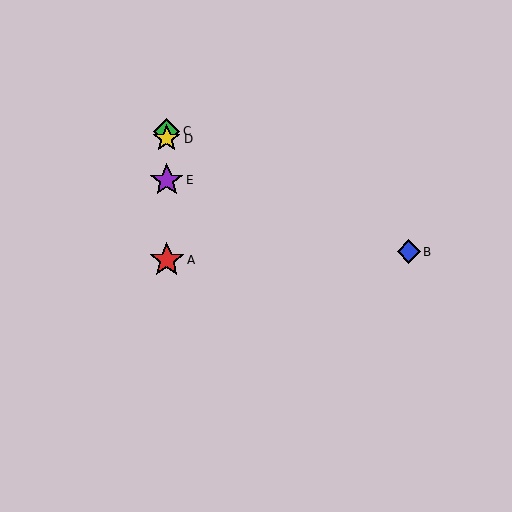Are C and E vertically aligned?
Yes, both are at x≈167.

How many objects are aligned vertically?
4 objects (A, C, D, E) are aligned vertically.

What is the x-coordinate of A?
Object A is at x≈167.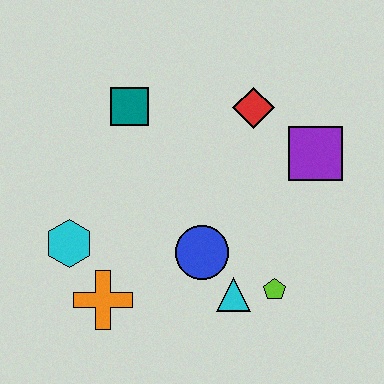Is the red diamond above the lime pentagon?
Yes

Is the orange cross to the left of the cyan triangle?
Yes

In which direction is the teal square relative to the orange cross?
The teal square is above the orange cross.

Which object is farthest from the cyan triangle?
The teal square is farthest from the cyan triangle.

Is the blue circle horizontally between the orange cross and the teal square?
No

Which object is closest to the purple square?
The red diamond is closest to the purple square.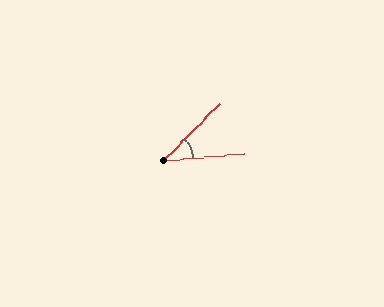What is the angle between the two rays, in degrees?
Approximately 40 degrees.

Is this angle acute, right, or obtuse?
It is acute.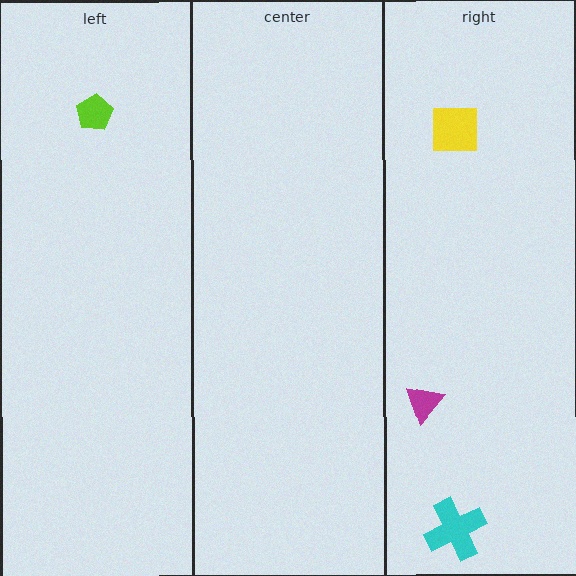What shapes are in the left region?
The lime pentagon.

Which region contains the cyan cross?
The right region.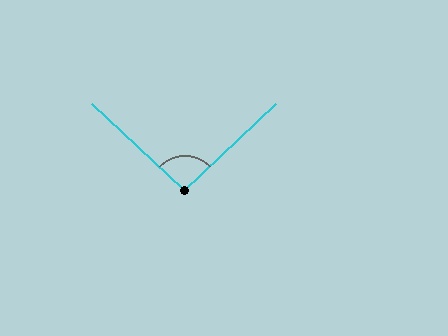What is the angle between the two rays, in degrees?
Approximately 93 degrees.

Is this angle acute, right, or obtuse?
It is approximately a right angle.